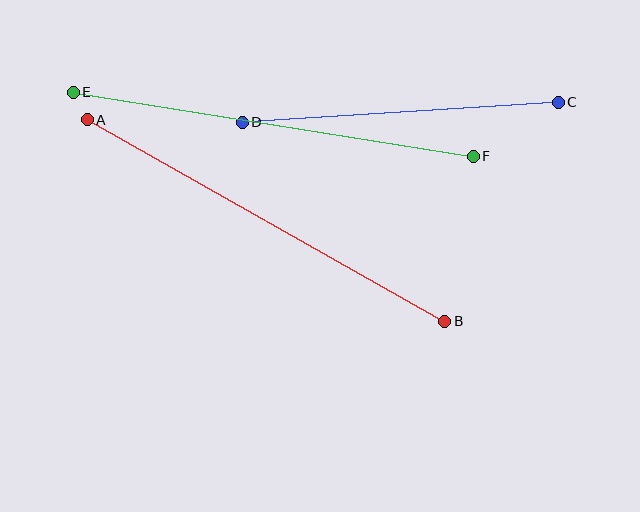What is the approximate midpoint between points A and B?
The midpoint is at approximately (266, 220) pixels.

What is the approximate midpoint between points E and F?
The midpoint is at approximately (273, 124) pixels.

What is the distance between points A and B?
The distance is approximately 410 pixels.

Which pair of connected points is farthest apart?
Points A and B are farthest apart.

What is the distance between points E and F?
The distance is approximately 405 pixels.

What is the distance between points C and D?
The distance is approximately 317 pixels.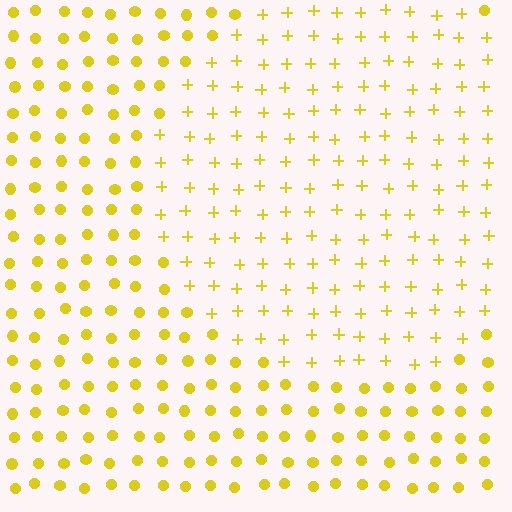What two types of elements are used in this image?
The image uses plus signs inside the circle region and circles outside it.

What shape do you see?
I see a circle.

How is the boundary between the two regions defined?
The boundary is defined by a change in element shape: plus signs inside vs. circles outside. All elements share the same color and spacing.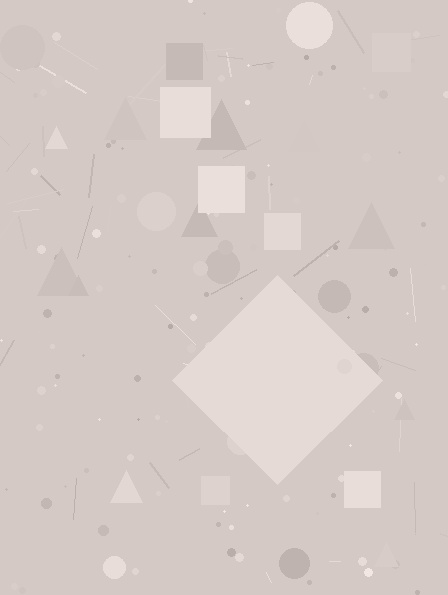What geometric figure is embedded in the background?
A diamond is embedded in the background.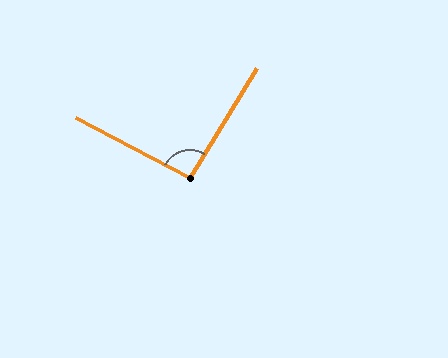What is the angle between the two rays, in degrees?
Approximately 93 degrees.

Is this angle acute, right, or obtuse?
It is approximately a right angle.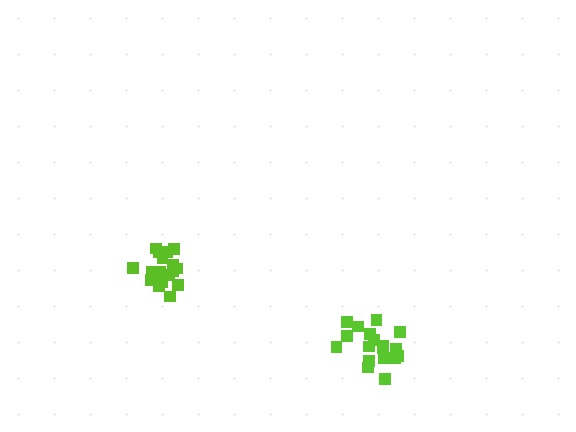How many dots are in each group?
Group 1: 18 dots, Group 2: 18 dots (36 total).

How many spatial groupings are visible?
There are 2 spatial groupings.